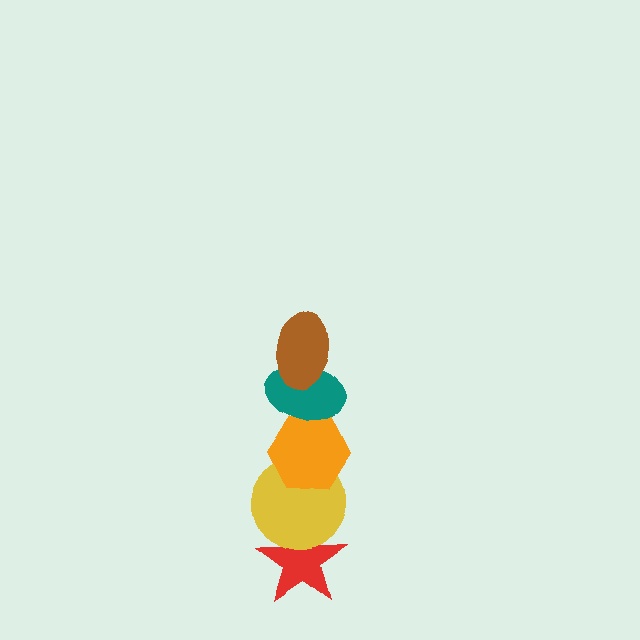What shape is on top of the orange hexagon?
The teal ellipse is on top of the orange hexagon.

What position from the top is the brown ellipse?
The brown ellipse is 1st from the top.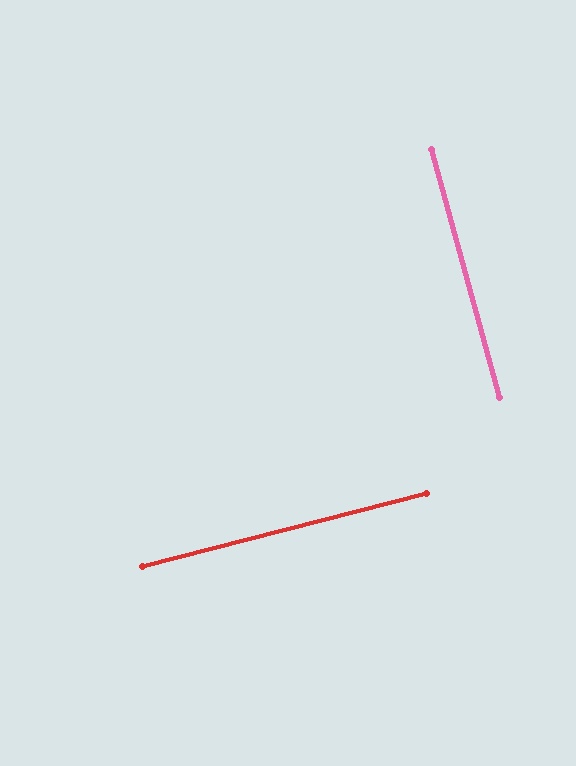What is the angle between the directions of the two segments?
Approximately 89 degrees.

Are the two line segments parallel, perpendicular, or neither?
Perpendicular — they meet at approximately 89°.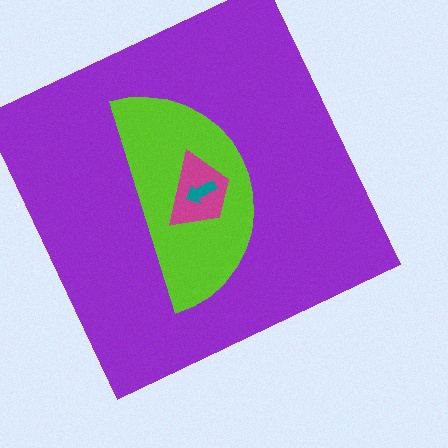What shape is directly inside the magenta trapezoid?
The teal arrow.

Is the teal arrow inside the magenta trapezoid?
Yes.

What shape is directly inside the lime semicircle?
The magenta trapezoid.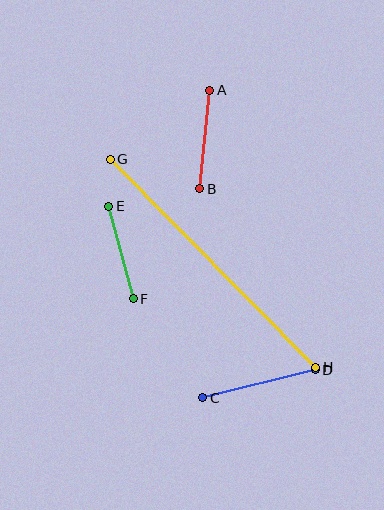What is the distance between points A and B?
The distance is approximately 99 pixels.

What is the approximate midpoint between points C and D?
The midpoint is at approximately (259, 384) pixels.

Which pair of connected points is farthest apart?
Points G and H are farthest apart.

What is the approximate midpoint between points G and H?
The midpoint is at approximately (213, 263) pixels.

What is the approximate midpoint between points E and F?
The midpoint is at approximately (121, 253) pixels.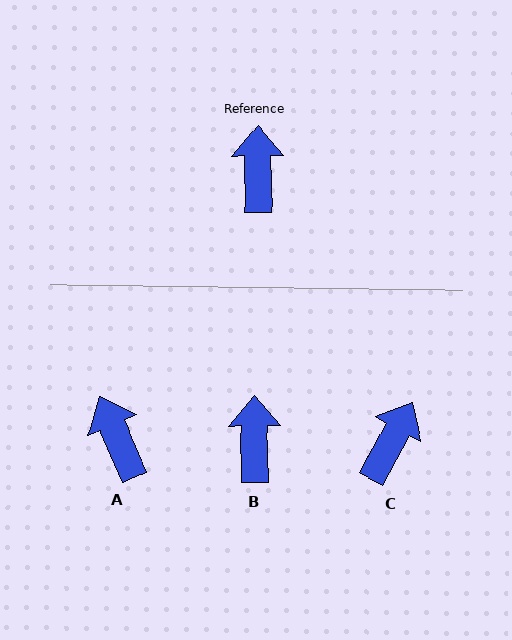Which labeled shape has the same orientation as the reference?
B.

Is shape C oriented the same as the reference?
No, it is off by about 29 degrees.